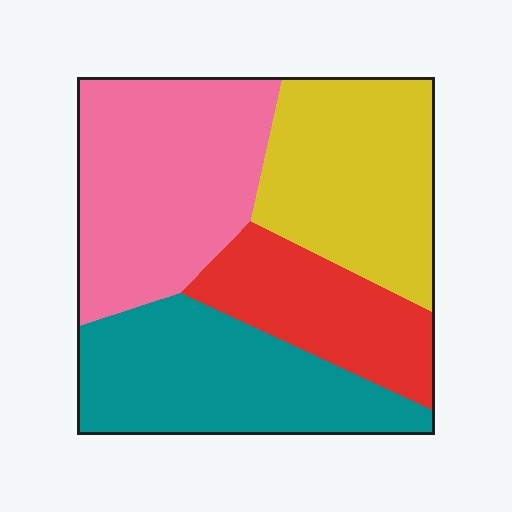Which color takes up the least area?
Red, at roughly 15%.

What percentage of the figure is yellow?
Yellow covers 26% of the figure.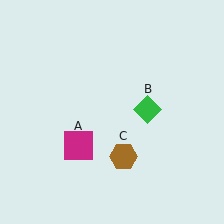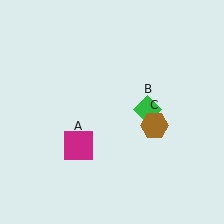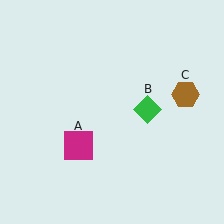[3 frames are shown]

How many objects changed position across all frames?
1 object changed position: brown hexagon (object C).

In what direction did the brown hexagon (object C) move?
The brown hexagon (object C) moved up and to the right.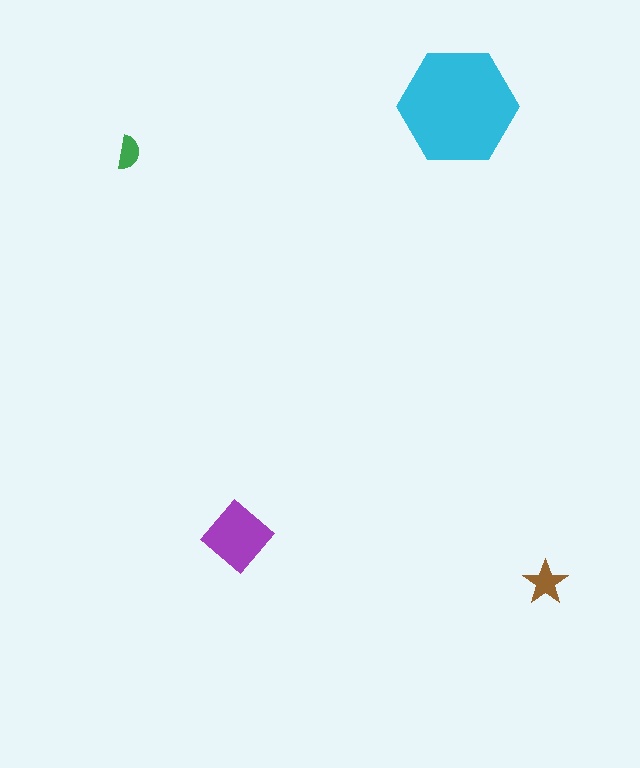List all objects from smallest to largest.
The green semicircle, the brown star, the purple diamond, the cyan hexagon.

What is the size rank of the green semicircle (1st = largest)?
4th.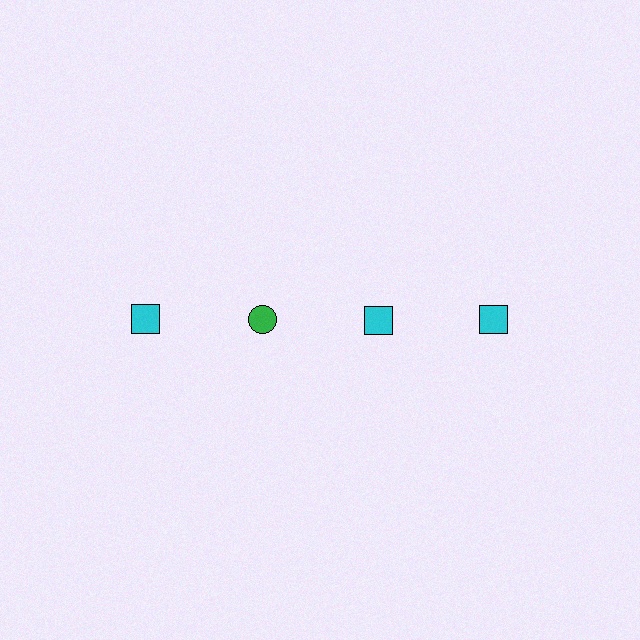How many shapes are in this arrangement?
There are 4 shapes arranged in a grid pattern.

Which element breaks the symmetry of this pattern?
The green circle in the top row, second from left column breaks the symmetry. All other shapes are cyan squares.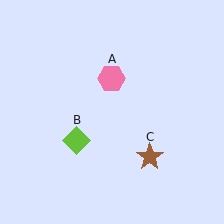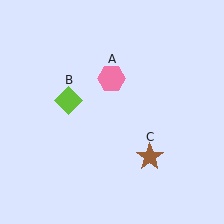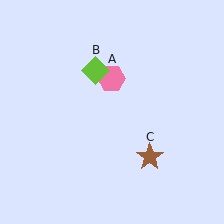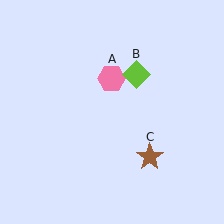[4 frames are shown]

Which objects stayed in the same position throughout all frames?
Pink hexagon (object A) and brown star (object C) remained stationary.